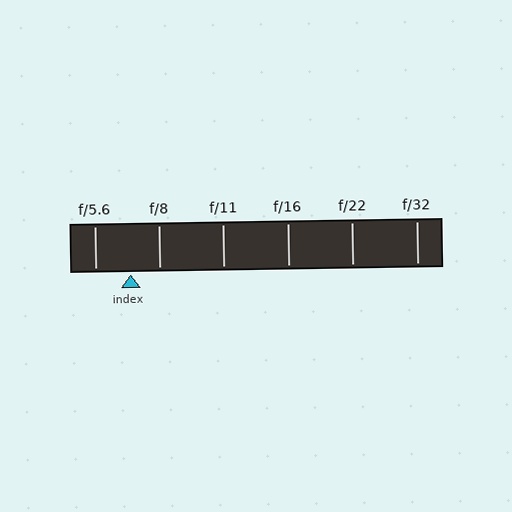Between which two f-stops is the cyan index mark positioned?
The index mark is between f/5.6 and f/8.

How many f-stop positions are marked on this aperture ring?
There are 6 f-stop positions marked.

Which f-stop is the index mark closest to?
The index mark is closest to f/8.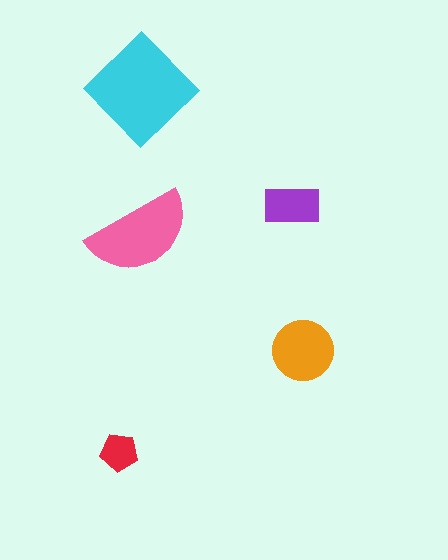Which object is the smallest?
The red pentagon.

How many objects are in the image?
There are 5 objects in the image.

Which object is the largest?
The cyan diamond.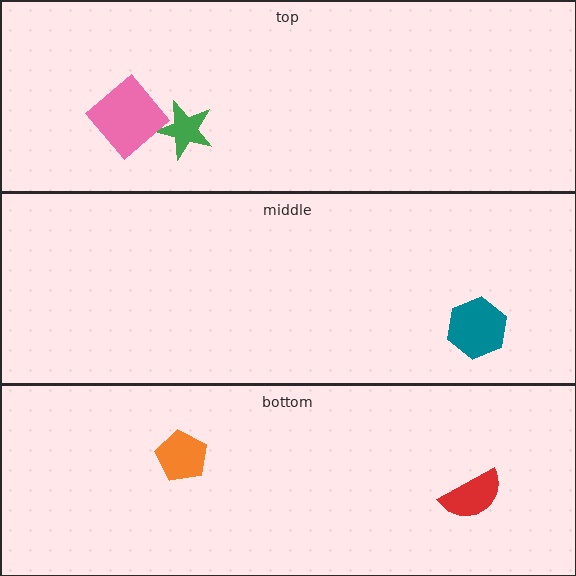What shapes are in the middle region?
The teal hexagon.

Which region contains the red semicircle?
The bottom region.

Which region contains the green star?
The top region.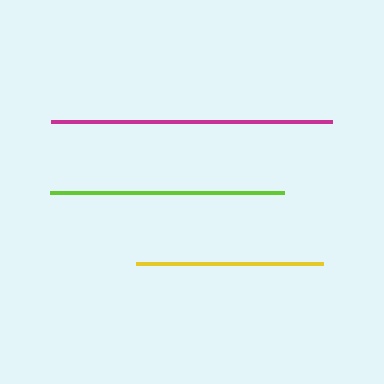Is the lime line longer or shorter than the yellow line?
The lime line is longer than the yellow line.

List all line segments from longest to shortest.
From longest to shortest: magenta, lime, yellow.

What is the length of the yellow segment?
The yellow segment is approximately 187 pixels long.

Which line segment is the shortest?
The yellow line is the shortest at approximately 187 pixels.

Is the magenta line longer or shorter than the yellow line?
The magenta line is longer than the yellow line.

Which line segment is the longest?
The magenta line is the longest at approximately 282 pixels.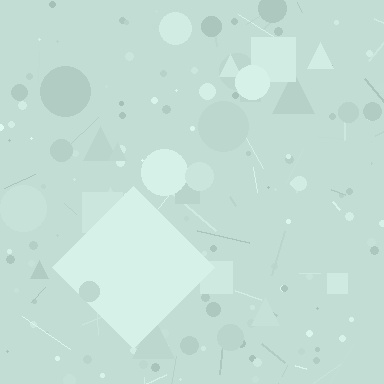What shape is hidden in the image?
A diamond is hidden in the image.